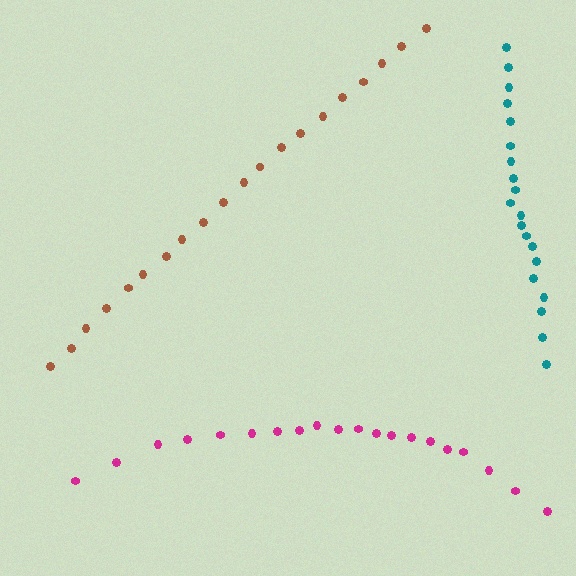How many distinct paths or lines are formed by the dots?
There are 3 distinct paths.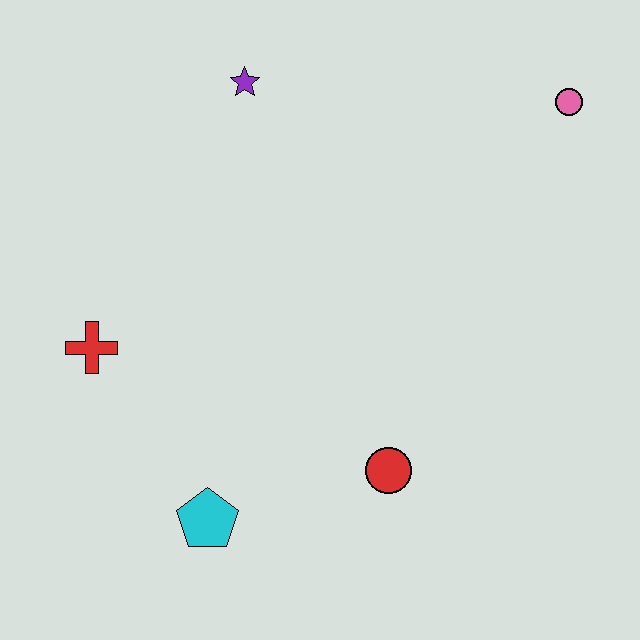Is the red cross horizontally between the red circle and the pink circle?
No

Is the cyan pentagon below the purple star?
Yes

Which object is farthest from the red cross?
The pink circle is farthest from the red cross.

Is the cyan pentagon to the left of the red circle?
Yes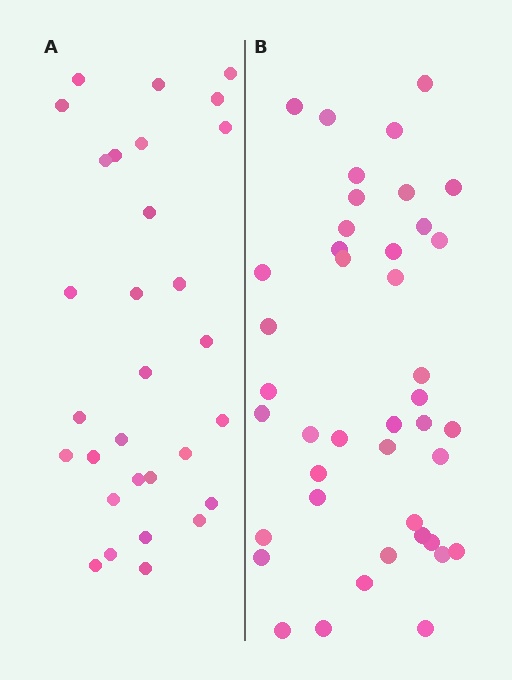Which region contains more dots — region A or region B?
Region B (the right region) has more dots.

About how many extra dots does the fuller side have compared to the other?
Region B has roughly 12 or so more dots than region A.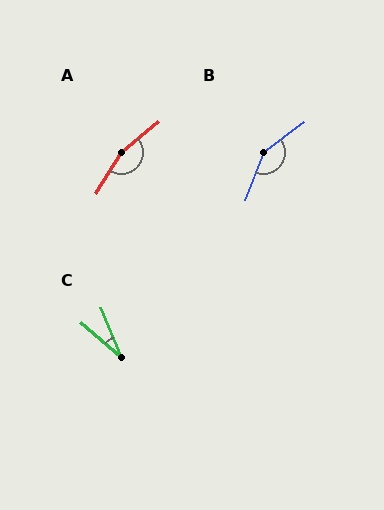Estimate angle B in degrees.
Approximately 148 degrees.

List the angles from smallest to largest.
C (27°), B (148°), A (161°).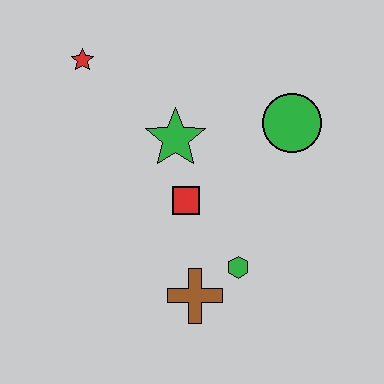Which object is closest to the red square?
The green star is closest to the red square.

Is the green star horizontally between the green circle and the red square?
No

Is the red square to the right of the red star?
Yes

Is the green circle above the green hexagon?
Yes